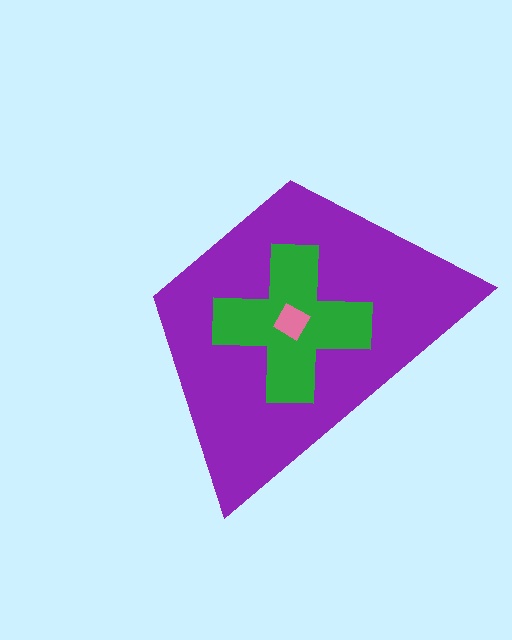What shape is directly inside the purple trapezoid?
The green cross.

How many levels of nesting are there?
3.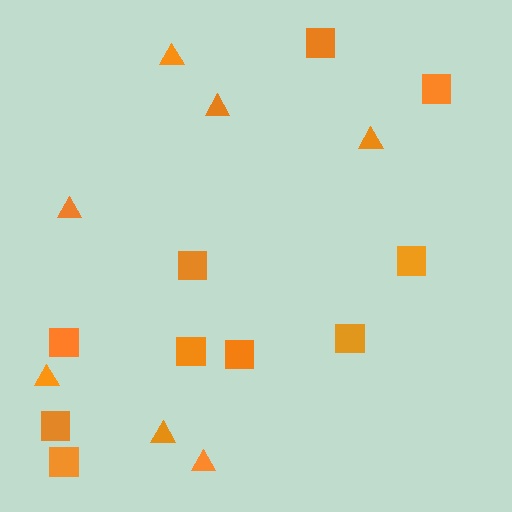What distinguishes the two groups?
There are 2 groups: one group of squares (10) and one group of triangles (7).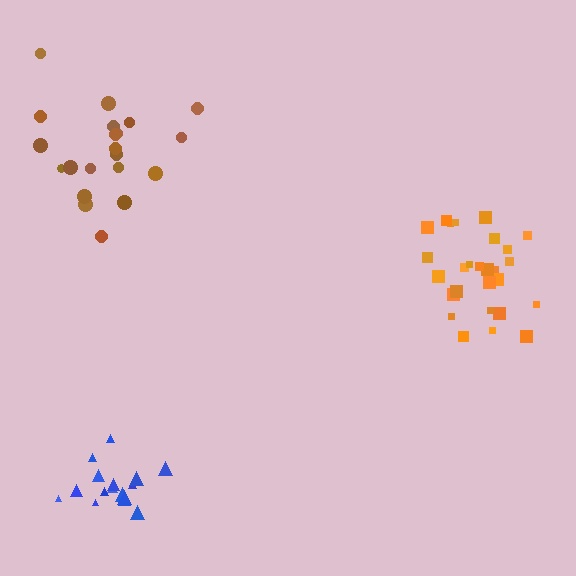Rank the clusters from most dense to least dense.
blue, orange, brown.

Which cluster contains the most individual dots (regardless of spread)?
Orange (27).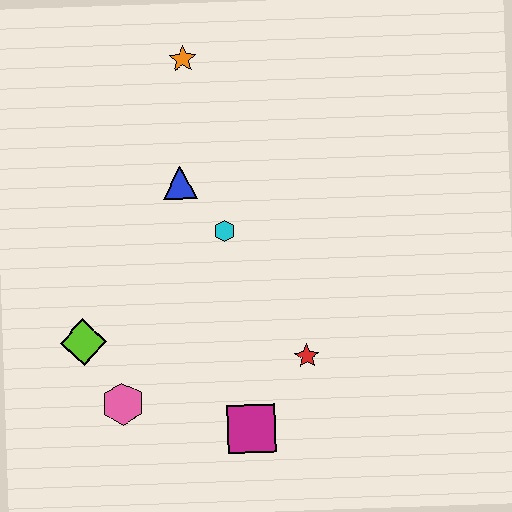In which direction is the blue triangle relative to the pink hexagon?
The blue triangle is above the pink hexagon.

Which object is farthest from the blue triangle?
The magenta square is farthest from the blue triangle.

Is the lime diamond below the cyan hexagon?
Yes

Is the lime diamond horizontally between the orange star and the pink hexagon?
No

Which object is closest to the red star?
The magenta square is closest to the red star.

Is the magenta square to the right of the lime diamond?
Yes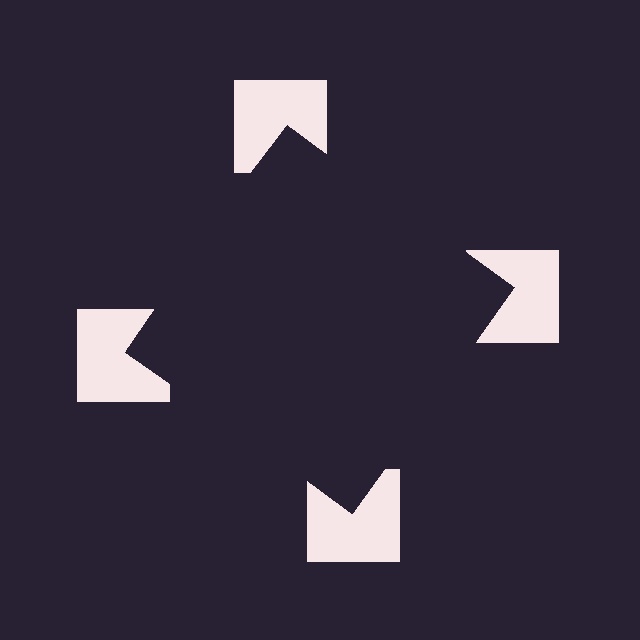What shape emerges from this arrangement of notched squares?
An illusory square — its edges are inferred from the aligned wedge cuts in the notched squares, not physically drawn.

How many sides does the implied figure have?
4 sides.